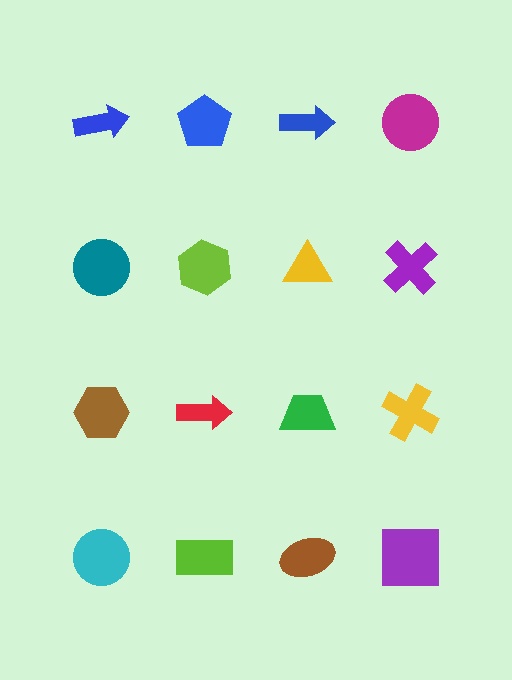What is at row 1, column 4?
A magenta circle.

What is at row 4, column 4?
A purple square.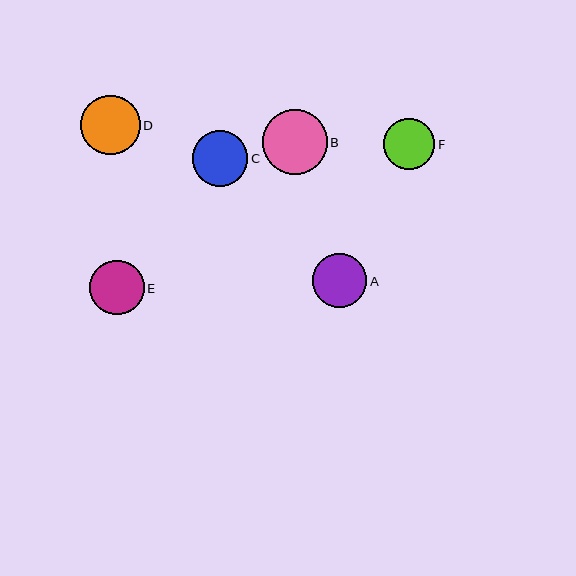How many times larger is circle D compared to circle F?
Circle D is approximately 1.1 times the size of circle F.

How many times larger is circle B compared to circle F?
Circle B is approximately 1.3 times the size of circle F.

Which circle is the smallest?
Circle F is the smallest with a size of approximately 52 pixels.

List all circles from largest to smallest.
From largest to smallest: B, D, C, E, A, F.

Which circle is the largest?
Circle B is the largest with a size of approximately 65 pixels.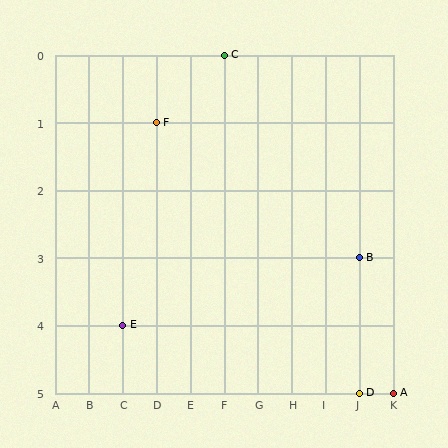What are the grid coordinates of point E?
Point E is at grid coordinates (C, 4).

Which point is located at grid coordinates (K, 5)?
Point A is at (K, 5).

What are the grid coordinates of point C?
Point C is at grid coordinates (F, 0).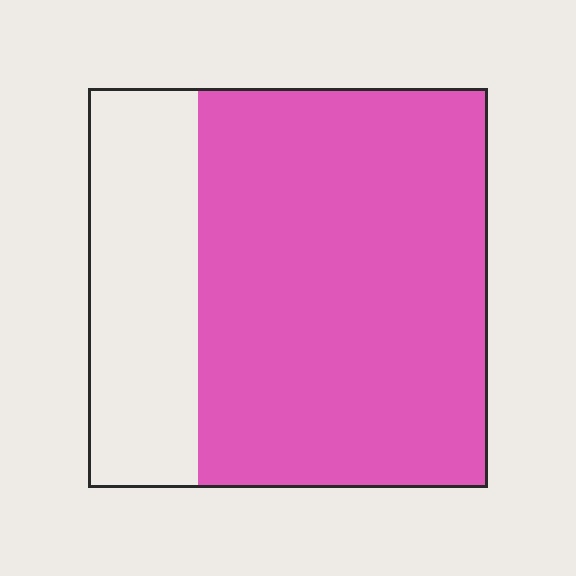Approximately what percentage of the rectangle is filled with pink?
Approximately 70%.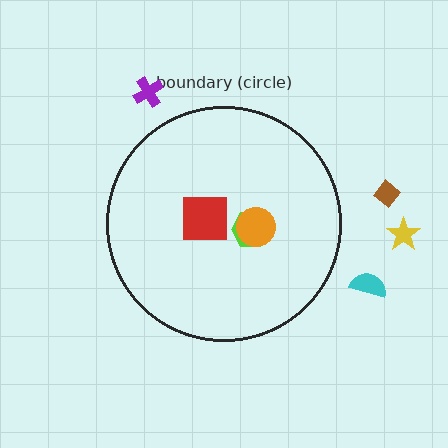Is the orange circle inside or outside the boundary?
Inside.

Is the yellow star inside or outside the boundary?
Outside.